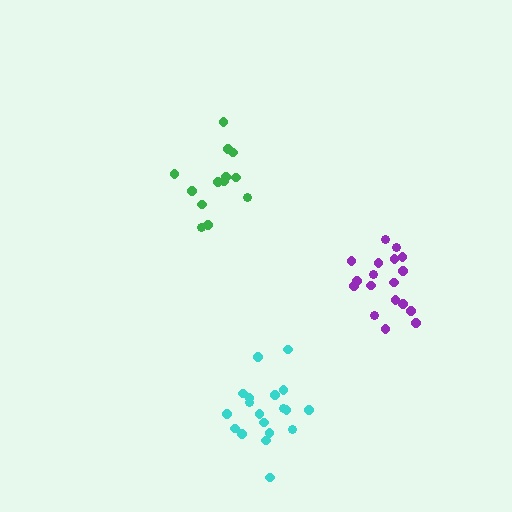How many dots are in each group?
Group 1: 13 dots, Group 2: 18 dots, Group 3: 19 dots (50 total).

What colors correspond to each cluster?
The clusters are colored: green, purple, cyan.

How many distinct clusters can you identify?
There are 3 distinct clusters.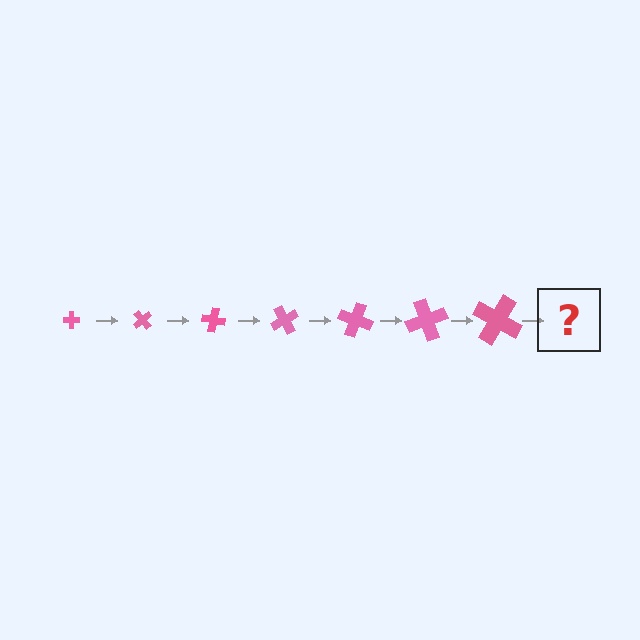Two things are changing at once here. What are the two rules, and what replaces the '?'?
The two rules are that the cross grows larger each step and it rotates 50 degrees each step. The '?' should be a cross, larger than the previous one and rotated 350 degrees from the start.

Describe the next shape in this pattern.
It should be a cross, larger than the previous one and rotated 350 degrees from the start.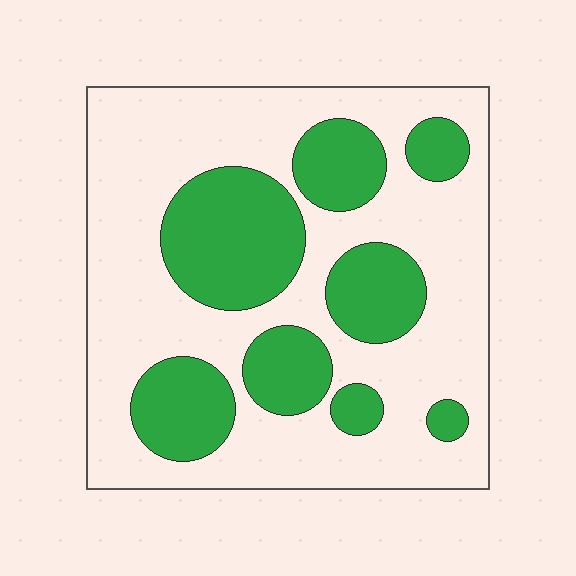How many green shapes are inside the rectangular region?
8.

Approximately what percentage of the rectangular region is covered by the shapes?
Approximately 35%.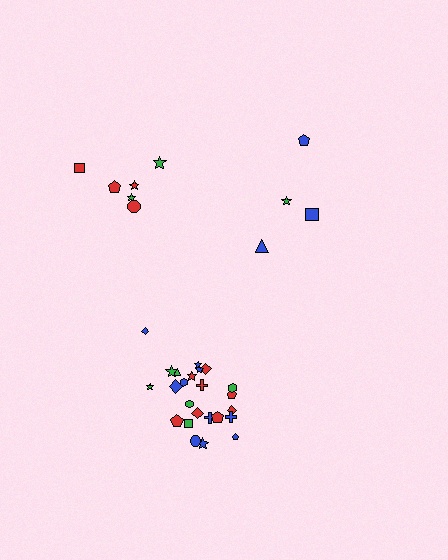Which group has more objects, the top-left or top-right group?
The top-left group.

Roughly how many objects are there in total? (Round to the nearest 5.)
Roughly 35 objects in total.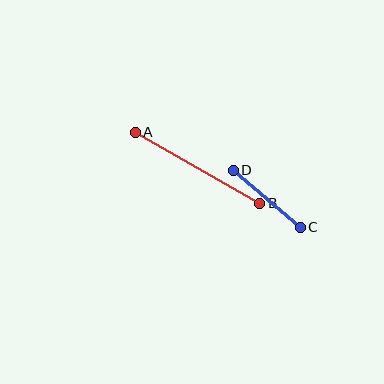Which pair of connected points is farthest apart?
Points A and B are farthest apart.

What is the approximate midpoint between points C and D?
The midpoint is at approximately (267, 199) pixels.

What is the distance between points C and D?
The distance is approximately 88 pixels.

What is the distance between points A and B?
The distance is approximately 144 pixels.